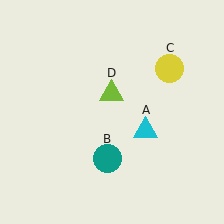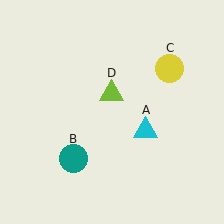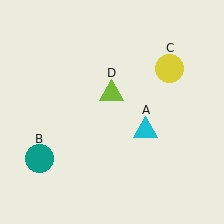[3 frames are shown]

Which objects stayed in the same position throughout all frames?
Cyan triangle (object A) and yellow circle (object C) and lime triangle (object D) remained stationary.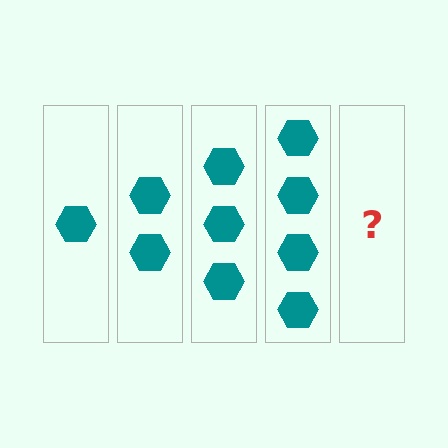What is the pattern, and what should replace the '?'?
The pattern is that each step adds one more hexagon. The '?' should be 5 hexagons.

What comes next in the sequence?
The next element should be 5 hexagons.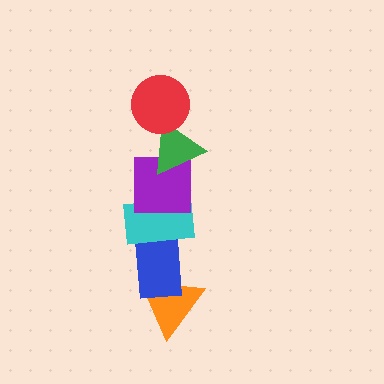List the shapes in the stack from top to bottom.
From top to bottom: the red circle, the green triangle, the purple square, the cyan rectangle, the blue rectangle, the orange triangle.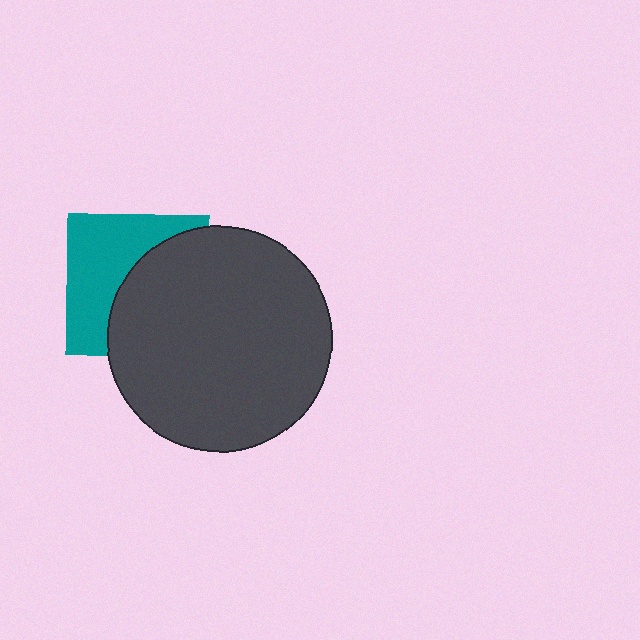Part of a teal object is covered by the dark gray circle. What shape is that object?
It is a square.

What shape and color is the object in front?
The object in front is a dark gray circle.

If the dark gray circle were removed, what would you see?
You would see the complete teal square.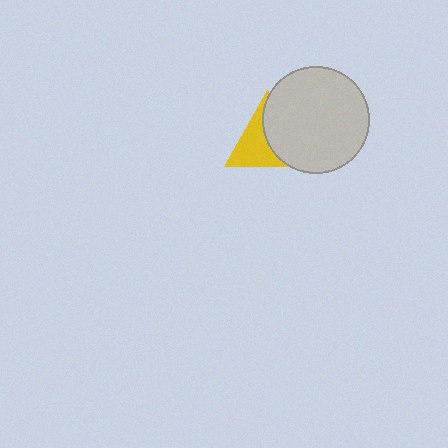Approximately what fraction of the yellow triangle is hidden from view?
Roughly 49% of the yellow triangle is hidden behind the light gray circle.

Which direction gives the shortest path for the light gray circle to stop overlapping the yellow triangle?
Moving right gives the shortest separation.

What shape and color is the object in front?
The object in front is a light gray circle.